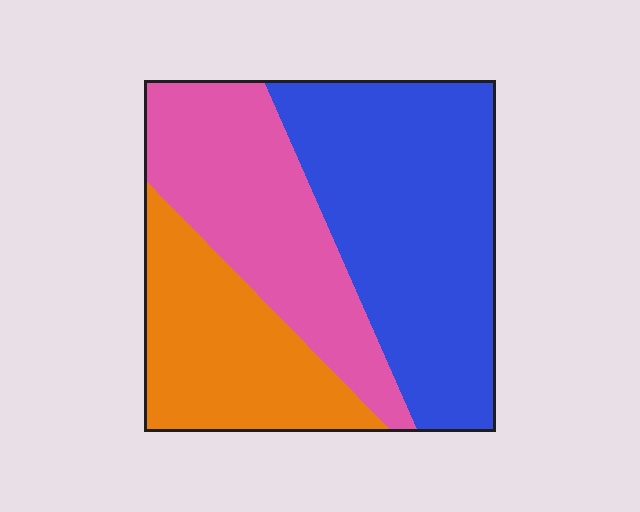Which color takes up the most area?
Blue, at roughly 45%.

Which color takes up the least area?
Orange, at roughly 25%.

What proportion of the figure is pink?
Pink takes up about one third (1/3) of the figure.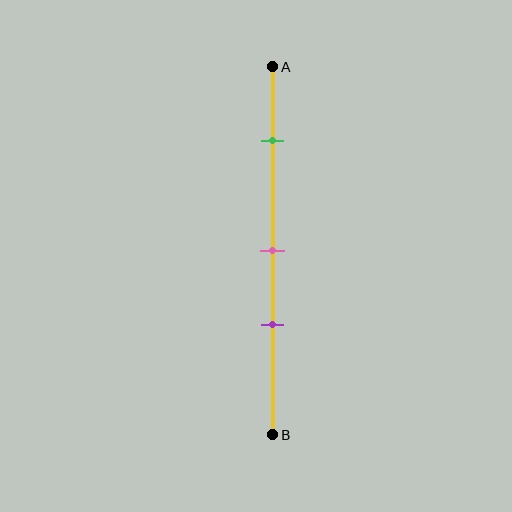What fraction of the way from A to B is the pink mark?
The pink mark is approximately 50% (0.5) of the way from A to B.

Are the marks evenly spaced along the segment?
No, the marks are not evenly spaced.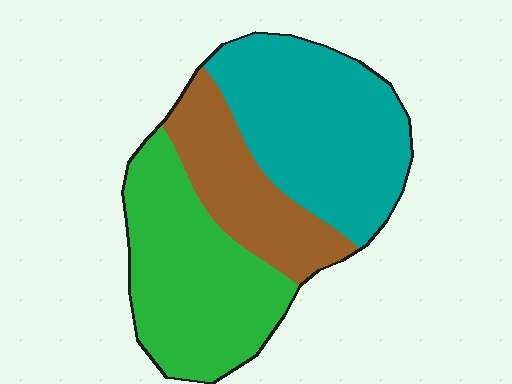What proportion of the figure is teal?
Teal takes up about two fifths (2/5) of the figure.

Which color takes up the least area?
Brown, at roughly 25%.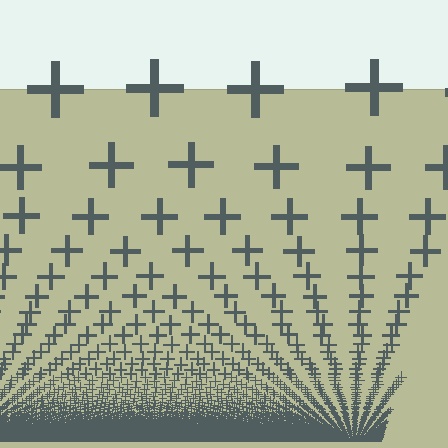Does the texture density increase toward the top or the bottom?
Density increases toward the bottom.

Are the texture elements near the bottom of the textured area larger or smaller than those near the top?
Smaller. The gradient is inverted — elements near the bottom are smaller and denser.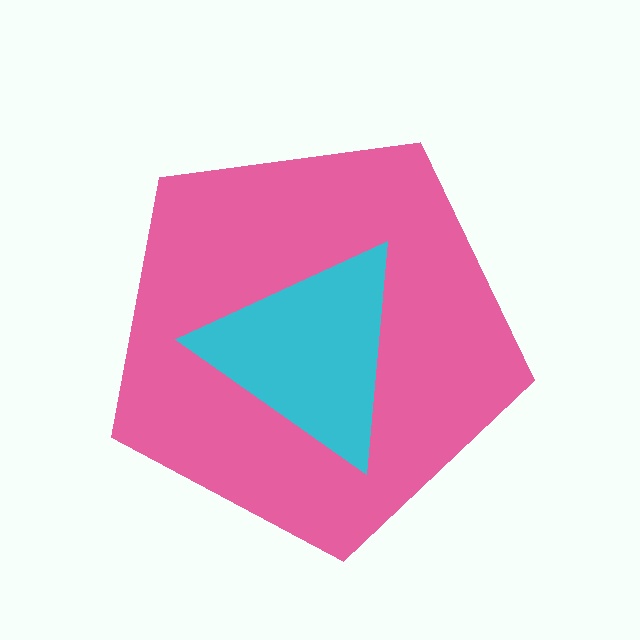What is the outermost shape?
The pink pentagon.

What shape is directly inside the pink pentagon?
The cyan triangle.